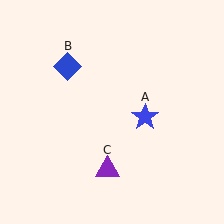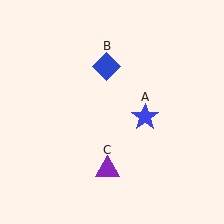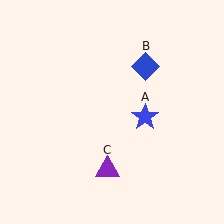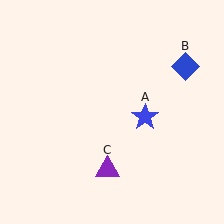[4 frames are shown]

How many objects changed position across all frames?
1 object changed position: blue diamond (object B).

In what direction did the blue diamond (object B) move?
The blue diamond (object B) moved right.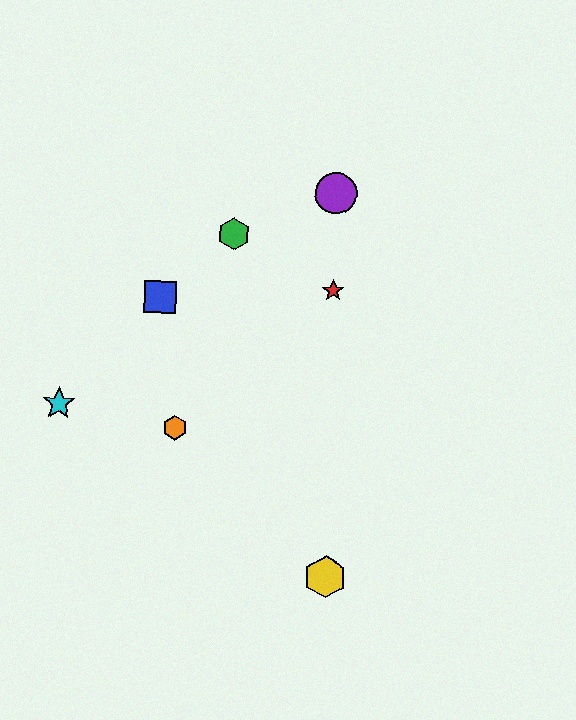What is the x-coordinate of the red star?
The red star is at x≈333.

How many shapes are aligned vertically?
3 shapes (the red star, the yellow hexagon, the purple circle) are aligned vertically.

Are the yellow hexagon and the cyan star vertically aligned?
No, the yellow hexagon is at x≈325 and the cyan star is at x≈59.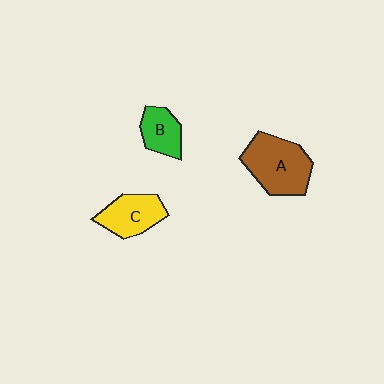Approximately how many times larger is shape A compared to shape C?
Approximately 1.4 times.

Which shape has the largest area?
Shape A (brown).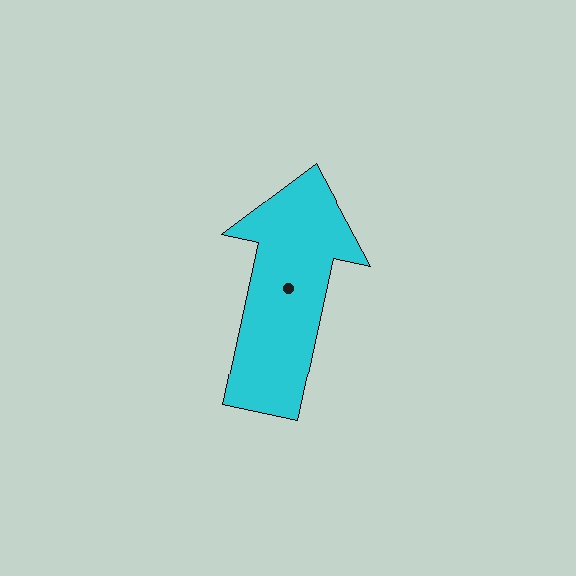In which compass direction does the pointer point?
North.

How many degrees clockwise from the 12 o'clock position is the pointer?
Approximately 12 degrees.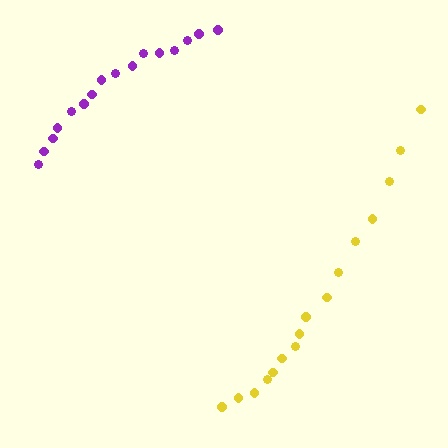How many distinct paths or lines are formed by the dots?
There are 2 distinct paths.